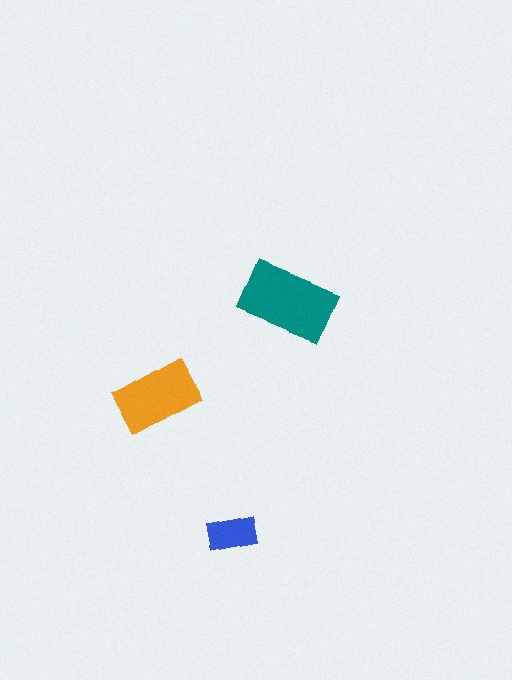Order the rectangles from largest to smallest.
the teal one, the orange one, the blue one.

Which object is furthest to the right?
The teal rectangle is rightmost.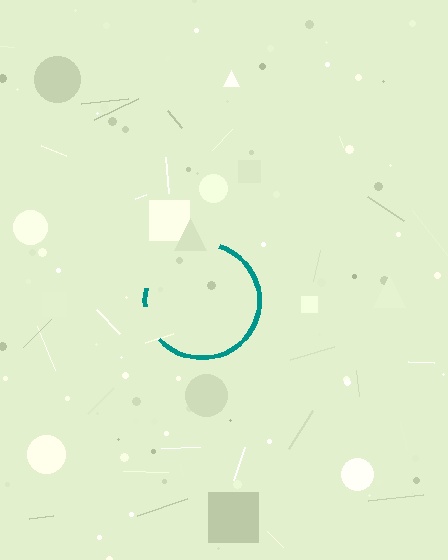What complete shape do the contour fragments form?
The contour fragments form a circle.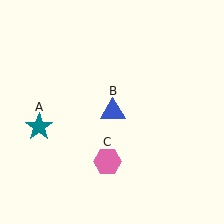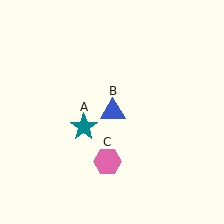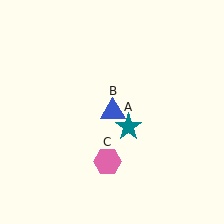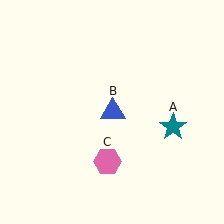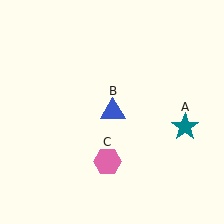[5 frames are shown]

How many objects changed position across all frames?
1 object changed position: teal star (object A).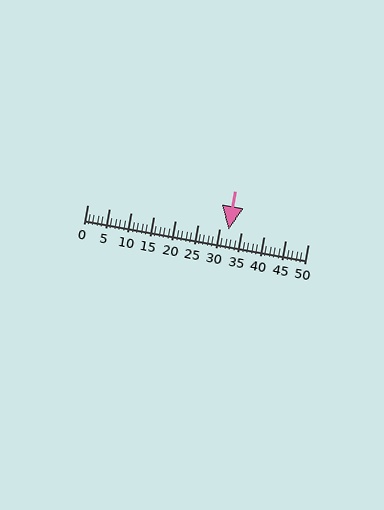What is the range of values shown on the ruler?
The ruler shows values from 0 to 50.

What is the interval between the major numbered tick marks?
The major tick marks are spaced 5 units apart.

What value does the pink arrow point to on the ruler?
The pink arrow points to approximately 32.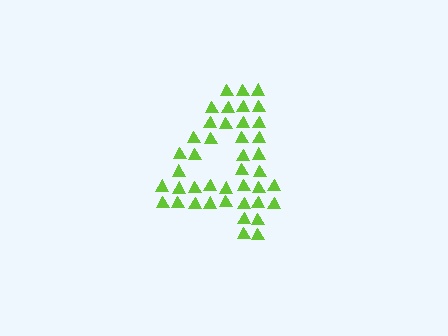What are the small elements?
The small elements are triangles.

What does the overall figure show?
The overall figure shows the digit 4.